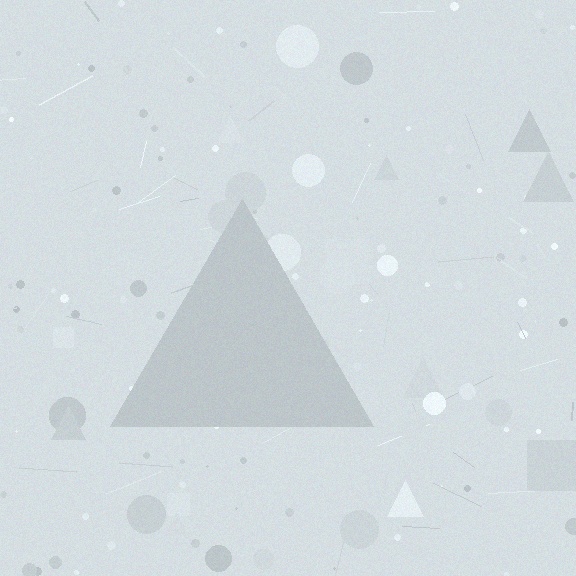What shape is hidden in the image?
A triangle is hidden in the image.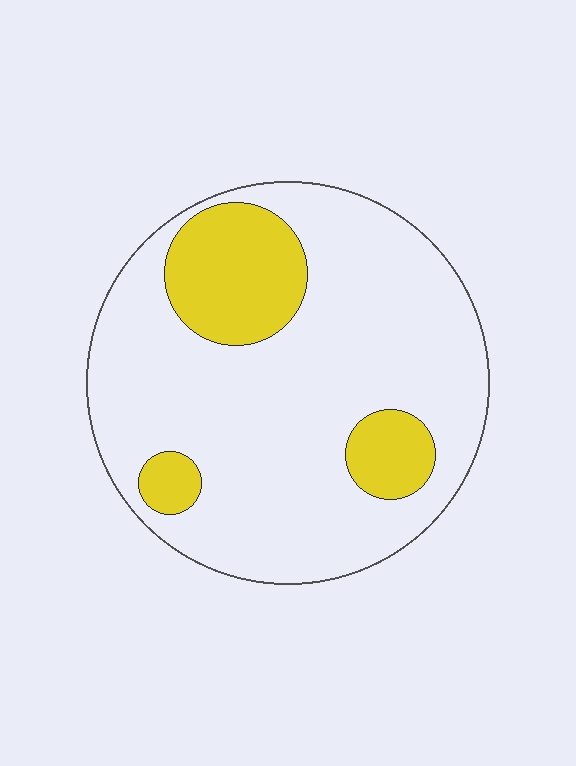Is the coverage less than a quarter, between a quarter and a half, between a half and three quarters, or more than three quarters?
Less than a quarter.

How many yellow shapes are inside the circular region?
3.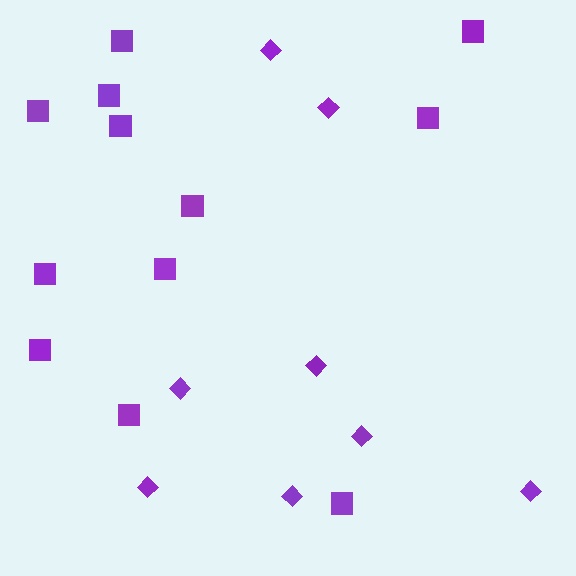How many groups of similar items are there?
There are 2 groups: one group of squares (12) and one group of diamonds (8).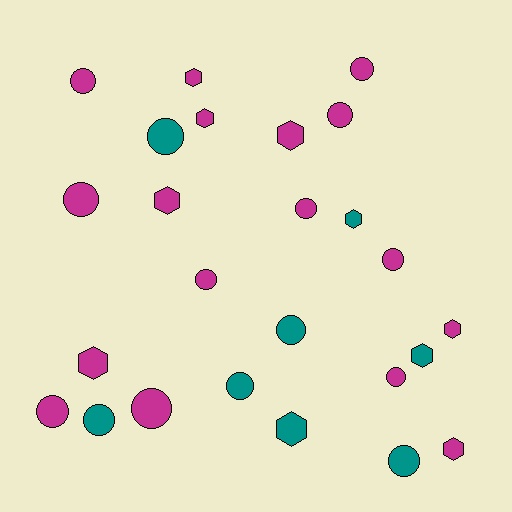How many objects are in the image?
There are 25 objects.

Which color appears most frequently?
Magenta, with 17 objects.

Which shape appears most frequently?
Circle, with 15 objects.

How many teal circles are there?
There are 5 teal circles.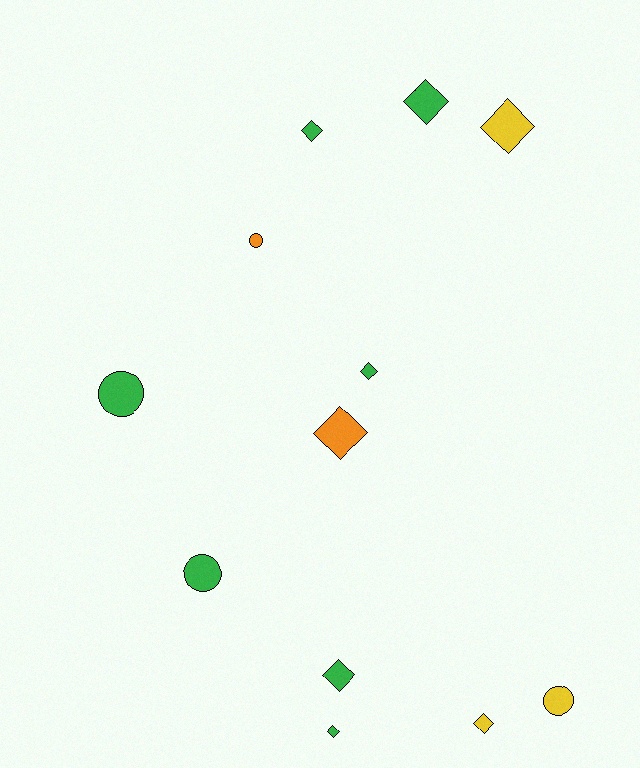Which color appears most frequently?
Green, with 7 objects.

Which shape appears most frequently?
Diamond, with 8 objects.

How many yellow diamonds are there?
There are 2 yellow diamonds.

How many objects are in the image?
There are 12 objects.